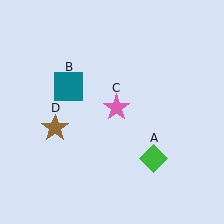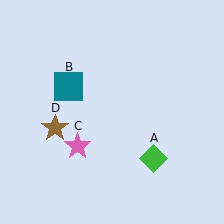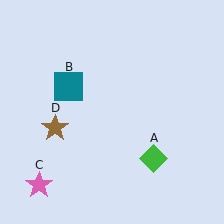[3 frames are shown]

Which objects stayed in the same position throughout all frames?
Green diamond (object A) and teal square (object B) and brown star (object D) remained stationary.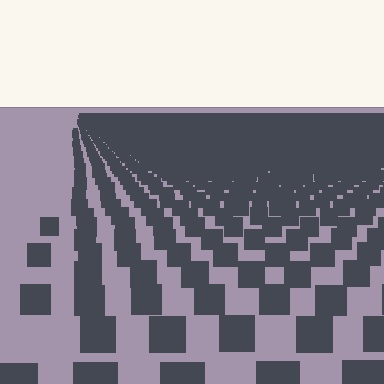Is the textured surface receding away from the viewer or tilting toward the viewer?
The surface is receding away from the viewer. Texture elements get smaller and denser toward the top.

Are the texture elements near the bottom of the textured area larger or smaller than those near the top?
Larger. Near the bottom, elements are closer to the viewer and appear at a bigger on-screen size.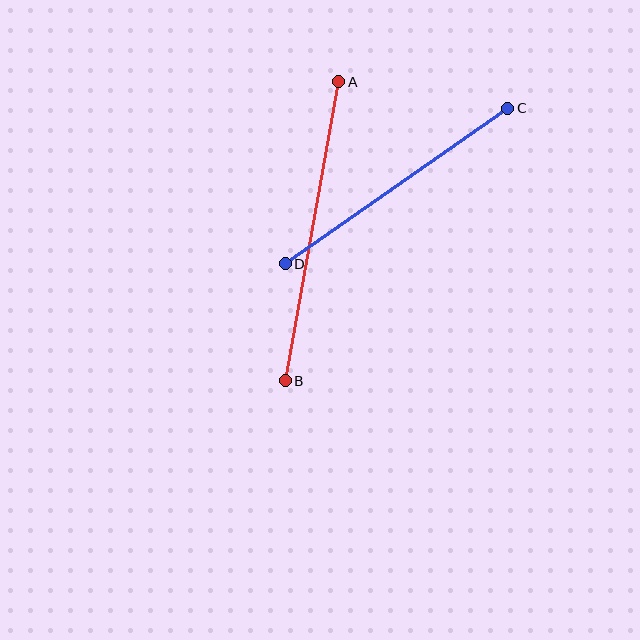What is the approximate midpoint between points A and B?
The midpoint is at approximately (312, 231) pixels.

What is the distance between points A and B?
The distance is approximately 304 pixels.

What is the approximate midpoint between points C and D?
The midpoint is at approximately (397, 186) pixels.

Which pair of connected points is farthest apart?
Points A and B are farthest apart.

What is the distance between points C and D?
The distance is approximately 272 pixels.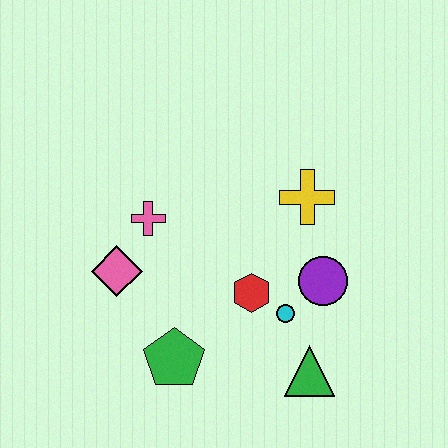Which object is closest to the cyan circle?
The red hexagon is closest to the cyan circle.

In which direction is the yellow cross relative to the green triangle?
The yellow cross is above the green triangle.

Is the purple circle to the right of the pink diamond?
Yes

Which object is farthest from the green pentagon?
The yellow cross is farthest from the green pentagon.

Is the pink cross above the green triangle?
Yes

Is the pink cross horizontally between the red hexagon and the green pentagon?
No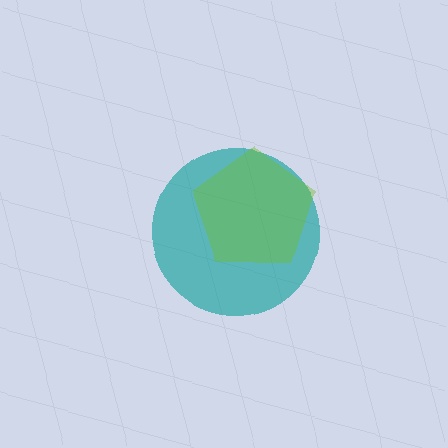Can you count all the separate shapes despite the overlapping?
Yes, there are 2 separate shapes.